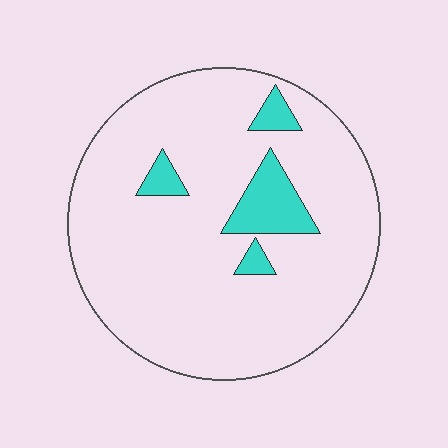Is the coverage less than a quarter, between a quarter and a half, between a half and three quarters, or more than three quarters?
Less than a quarter.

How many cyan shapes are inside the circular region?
4.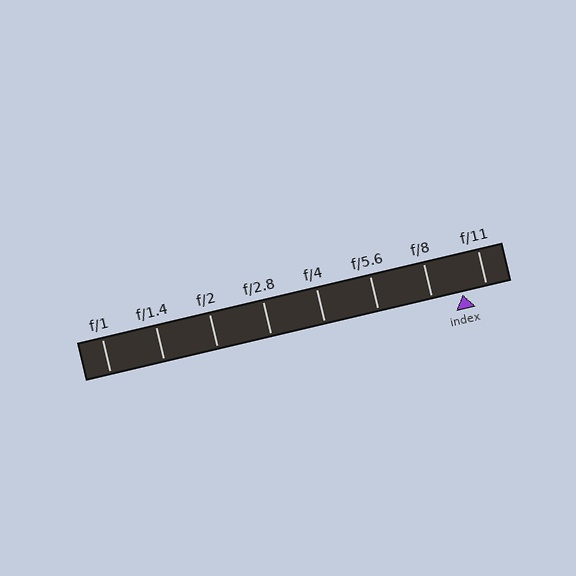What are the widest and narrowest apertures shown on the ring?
The widest aperture shown is f/1 and the narrowest is f/11.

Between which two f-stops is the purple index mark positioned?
The index mark is between f/8 and f/11.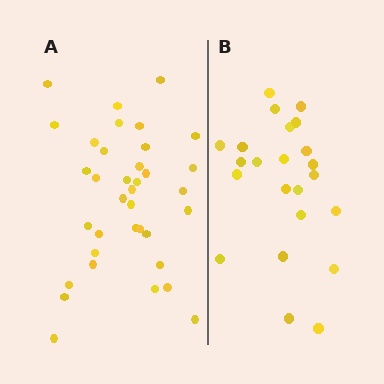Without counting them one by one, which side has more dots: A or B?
Region A (the left region) has more dots.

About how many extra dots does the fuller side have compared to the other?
Region A has approximately 15 more dots than region B.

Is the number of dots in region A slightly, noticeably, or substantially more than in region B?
Region A has substantially more. The ratio is roughly 1.6 to 1.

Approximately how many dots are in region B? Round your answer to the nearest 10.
About 20 dots. (The exact count is 23, which rounds to 20.)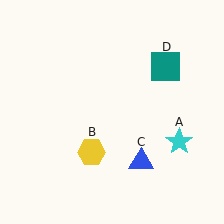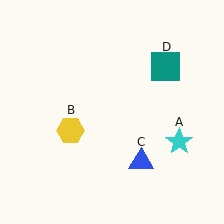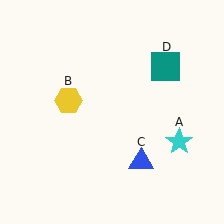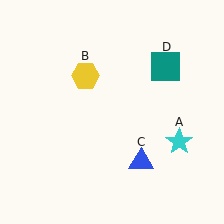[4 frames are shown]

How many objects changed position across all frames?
1 object changed position: yellow hexagon (object B).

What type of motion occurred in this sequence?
The yellow hexagon (object B) rotated clockwise around the center of the scene.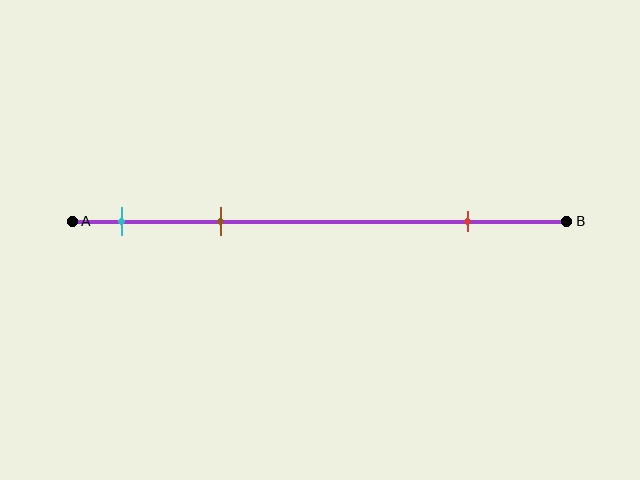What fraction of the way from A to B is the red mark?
The red mark is approximately 80% (0.8) of the way from A to B.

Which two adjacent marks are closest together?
The cyan and brown marks are the closest adjacent pair.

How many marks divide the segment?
There are 3 marks dividing the segment.